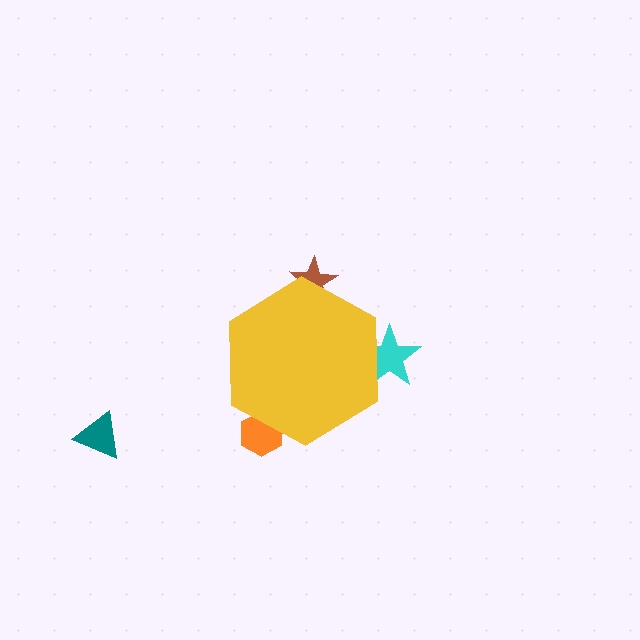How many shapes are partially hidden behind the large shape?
3 shapes are partially hidden.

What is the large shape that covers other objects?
A yellow hexagon.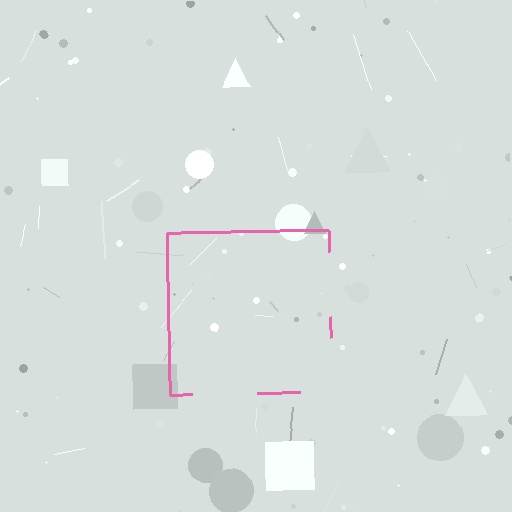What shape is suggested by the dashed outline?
The dashed outline suggests a square.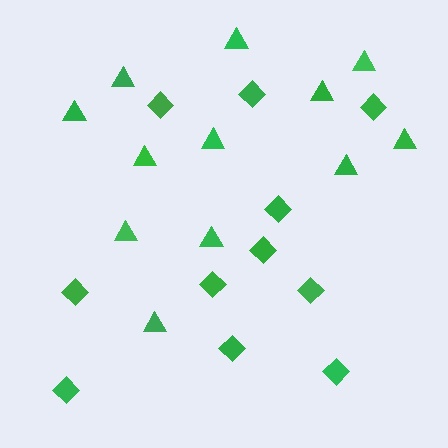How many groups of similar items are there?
There are 2 groups: one group of diamonds (11) and one group of triangles (12).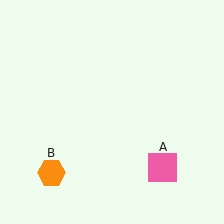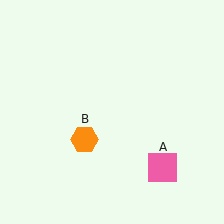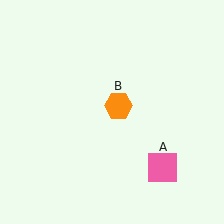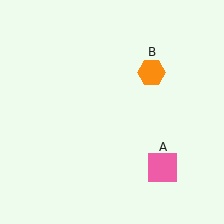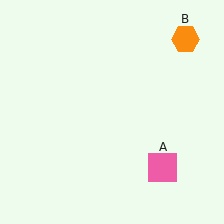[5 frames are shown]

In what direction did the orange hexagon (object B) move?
The orange hexagon (object B) moved up and to the right.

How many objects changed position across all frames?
1 object changed position: orange hexagon (object B).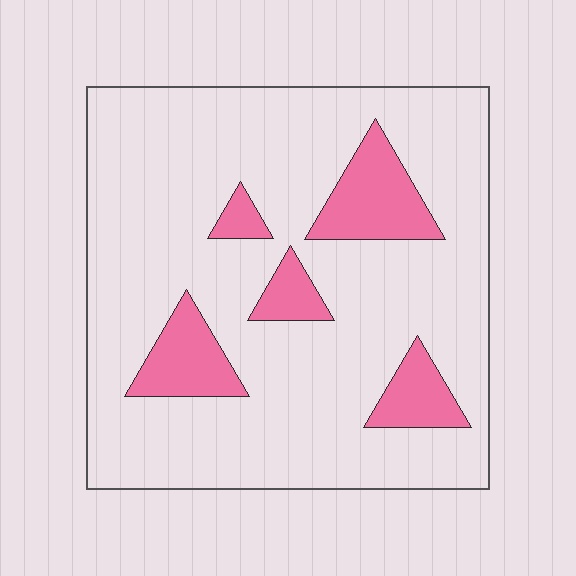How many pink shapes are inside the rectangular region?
5.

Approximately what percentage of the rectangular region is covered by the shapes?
Approximately 15%.